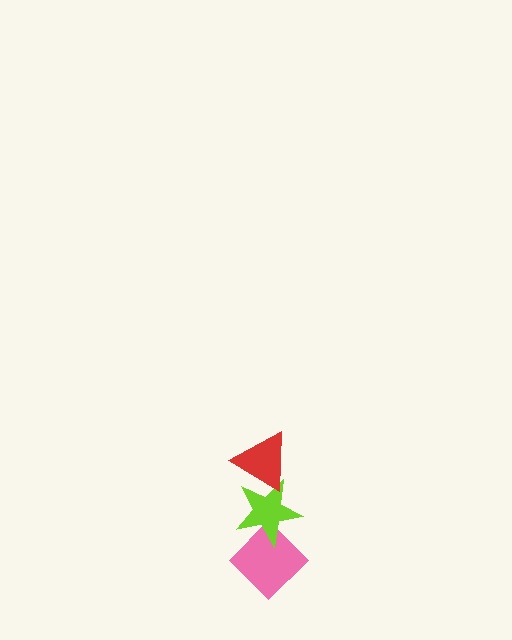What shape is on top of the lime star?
The red triangle is on top of the lime star.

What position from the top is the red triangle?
The red triangle is 1st from the top.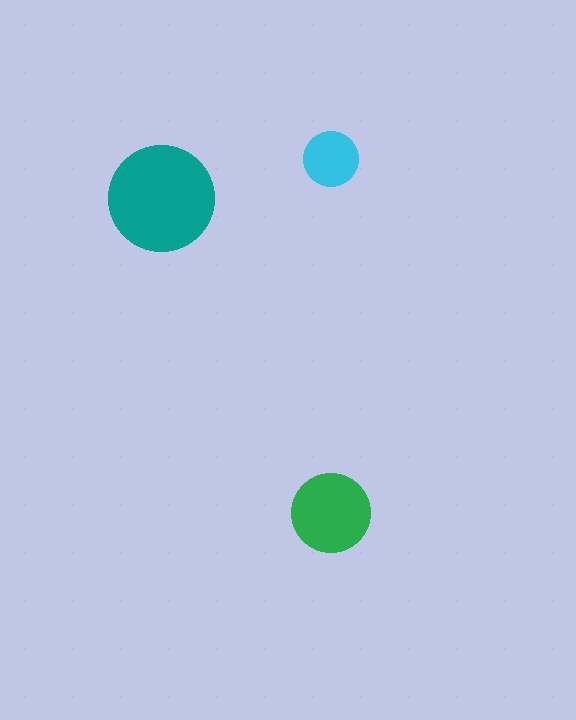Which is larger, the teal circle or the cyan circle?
The teal one.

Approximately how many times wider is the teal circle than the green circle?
About 1.5 times wider.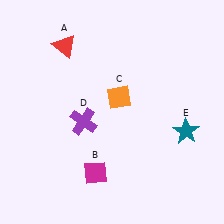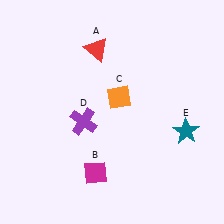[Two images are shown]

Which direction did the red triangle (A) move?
The red triangle (A) moved right.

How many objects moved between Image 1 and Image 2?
1 object moved between the two images.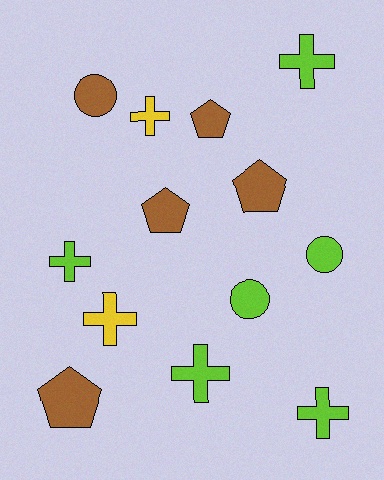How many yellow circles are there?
There are no yellow circles.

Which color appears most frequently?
Lime, with 6 objects.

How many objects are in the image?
There are 13 objects.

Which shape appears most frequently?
Cross, with 6 objects.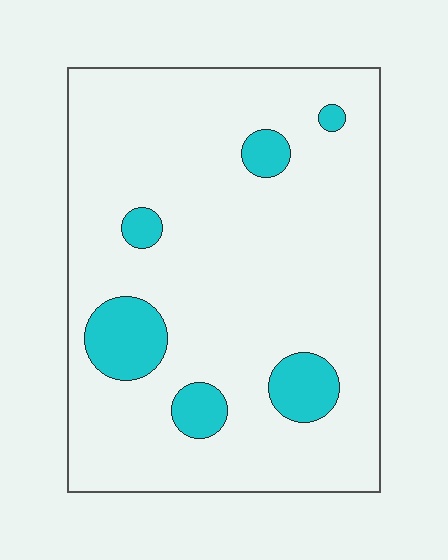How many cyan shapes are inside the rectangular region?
6.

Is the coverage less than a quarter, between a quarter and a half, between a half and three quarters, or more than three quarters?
Less than a quarter.